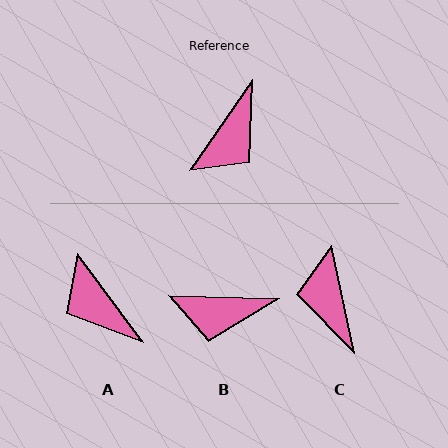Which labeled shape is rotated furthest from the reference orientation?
C, about 134 degrees away.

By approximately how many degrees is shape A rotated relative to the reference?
Approximately 108 degrees clockwise.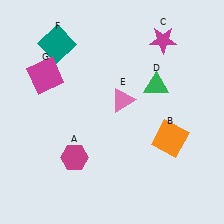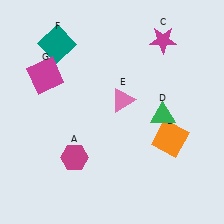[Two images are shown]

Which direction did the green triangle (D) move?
The green triangle (D) moved down.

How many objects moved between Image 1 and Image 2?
1 object moved between the two images.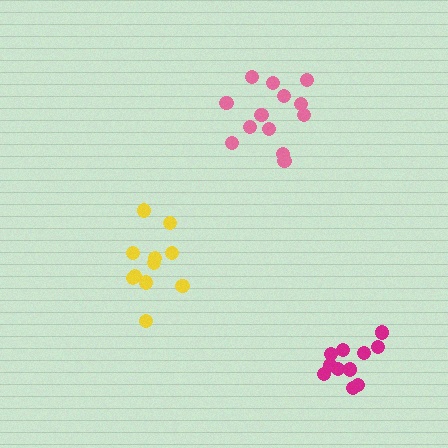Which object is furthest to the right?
The magenta cluster is rightmost.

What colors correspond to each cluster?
The clusters are colored: pink, yellow, magenta.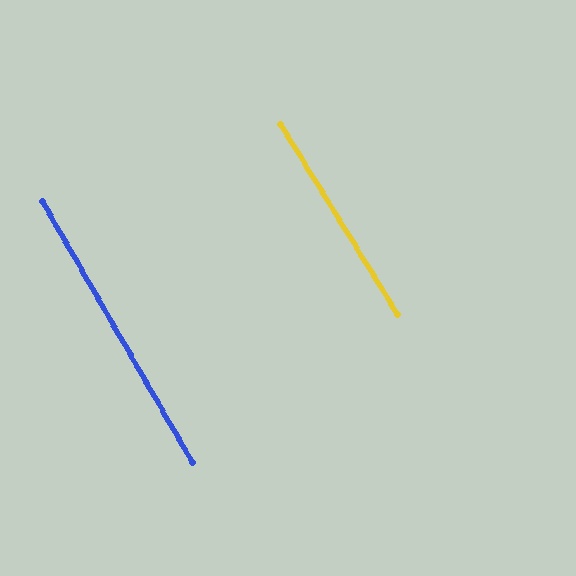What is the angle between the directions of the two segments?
Approximately 2 degrees.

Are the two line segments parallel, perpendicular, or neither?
Parallel — their directions differ by only 1.9°.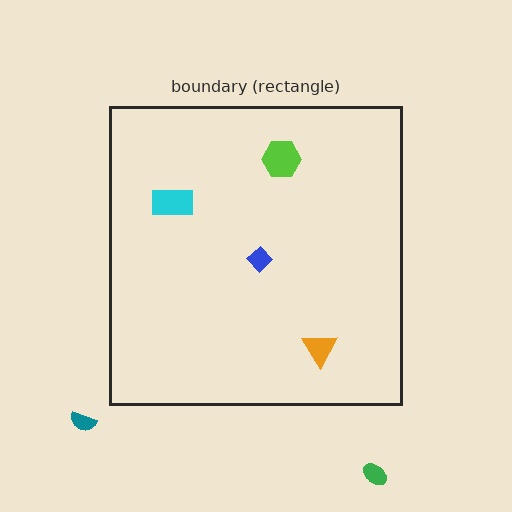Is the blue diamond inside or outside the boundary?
Inside.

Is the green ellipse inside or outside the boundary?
Outside.